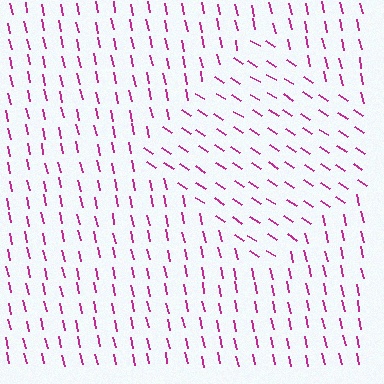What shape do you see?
I see a diamond.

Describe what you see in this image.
The image is filled with small magenta line segments. A diamond region in the image has lines oriented differently from the surrounding lines, creating a visible texture boundary.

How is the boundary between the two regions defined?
The boundary is defined purely by a change in line orientation (approximately 45 degrees difference). All lines are the same color and thickness.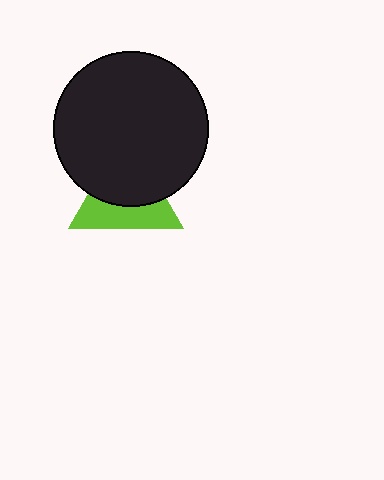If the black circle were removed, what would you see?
You would see the complete lime triangle.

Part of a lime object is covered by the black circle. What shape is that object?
It is a triangle.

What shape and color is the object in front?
The object in front is a black circle.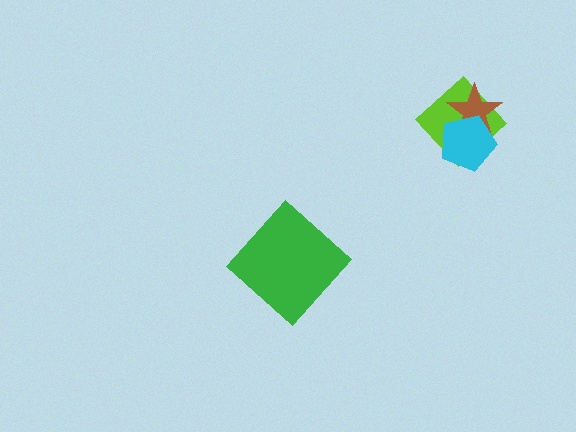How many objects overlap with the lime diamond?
2 objects overlap with the lime diamond.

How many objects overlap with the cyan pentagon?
2 objects overlap with the cyan pentagon.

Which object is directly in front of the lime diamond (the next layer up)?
The brown star is directly in front of the lime diamond.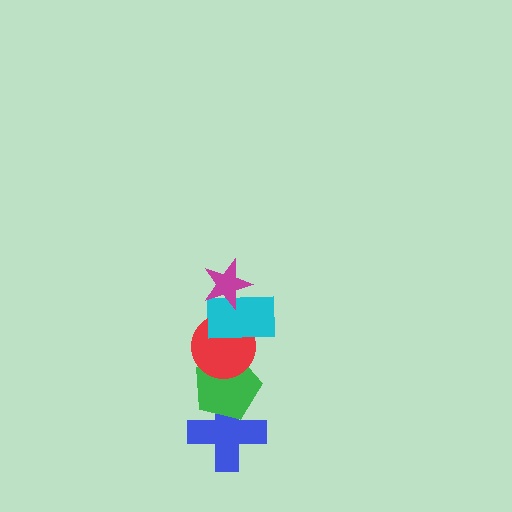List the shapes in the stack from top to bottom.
From top to bottom: the magenta star, the cyan rectangle, the red circle, the green pentagon, the blue cross.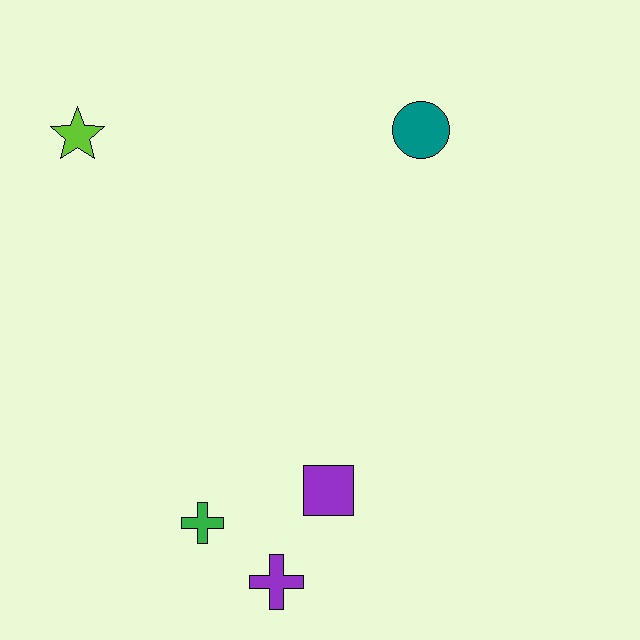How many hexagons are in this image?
There are no hexagons.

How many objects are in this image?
There are 5 objects.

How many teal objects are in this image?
There is 1 teal object.